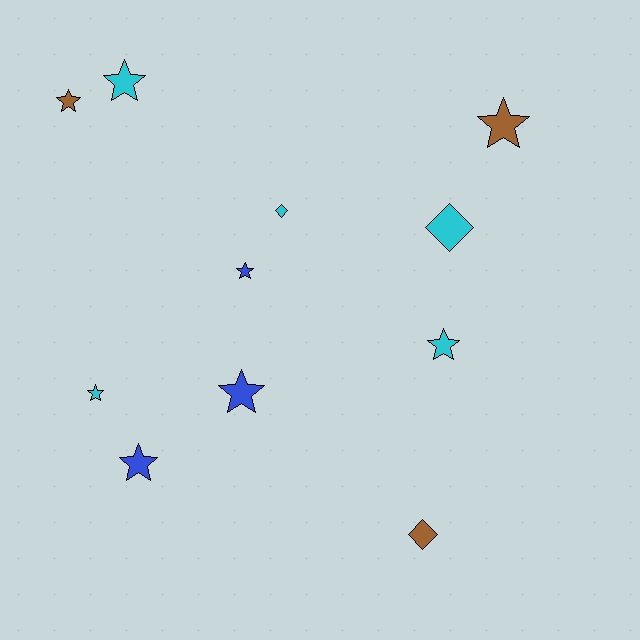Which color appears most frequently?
Cyan, with 5 objects.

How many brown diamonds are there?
There is 1 brown diamond.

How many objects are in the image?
There are 11 objects.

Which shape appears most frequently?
Star, with 8 objects.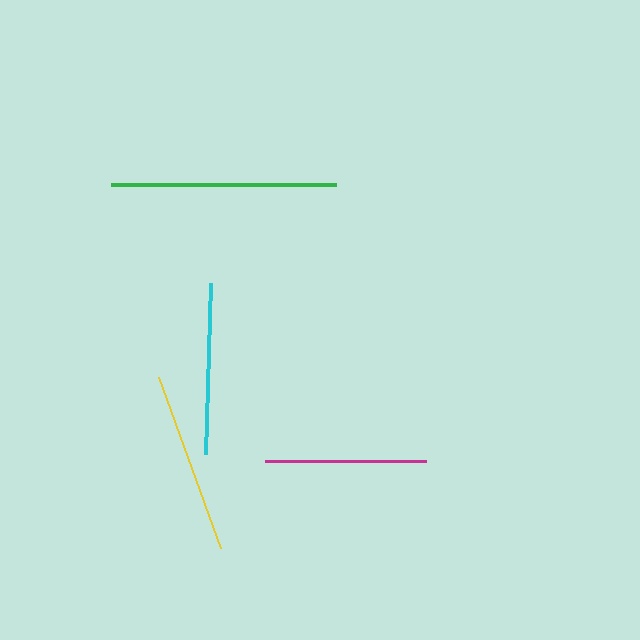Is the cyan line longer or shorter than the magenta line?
The cyan line is longer than the magenta line.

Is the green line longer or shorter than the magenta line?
The green line is longer than the magenta line.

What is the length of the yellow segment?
The yellow segment is approximately 182 pixels long.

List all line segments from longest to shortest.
From longest to shortest: green, yellow, cyan, magenta.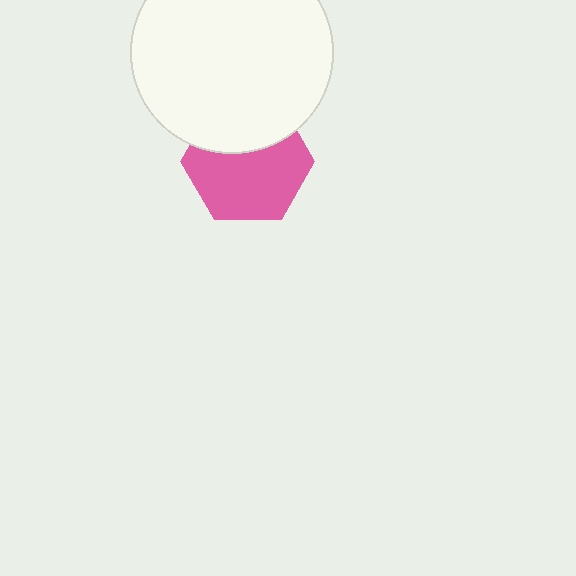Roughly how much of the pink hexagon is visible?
Most of it is visible (roughly 65%).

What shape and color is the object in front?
The object in front is a white circle.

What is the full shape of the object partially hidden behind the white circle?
The partially hidden object is a pink hexagon.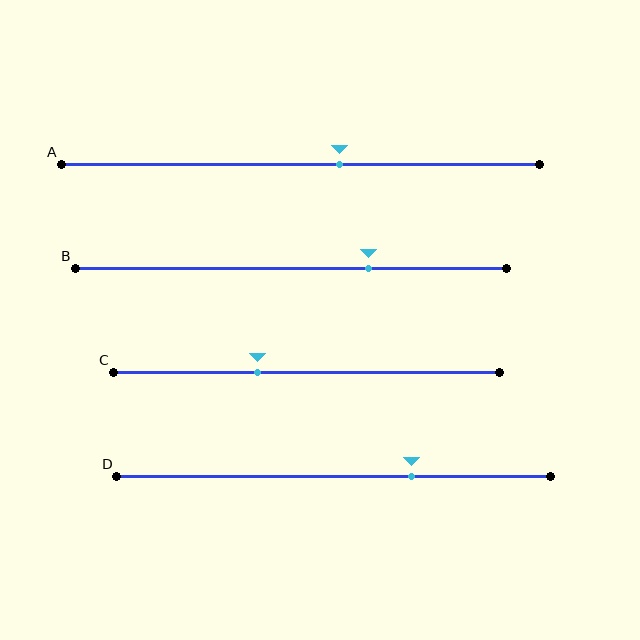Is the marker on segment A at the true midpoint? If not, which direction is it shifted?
No, the marker on segment A is shifted to the right by about 8% of the segment length.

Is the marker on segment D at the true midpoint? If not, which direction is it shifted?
No, the marker on segment D is shifted to the right by about 18% of the segment length.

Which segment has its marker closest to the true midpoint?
Segment A has its marker closest to the true midpoint.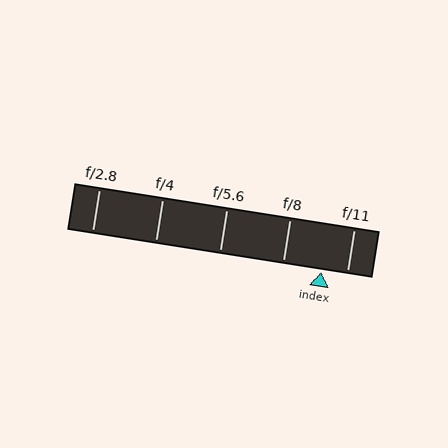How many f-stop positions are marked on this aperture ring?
There are 5 f-stop positions marked.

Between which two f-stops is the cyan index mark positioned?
The index mark is between f/8 and f/11.